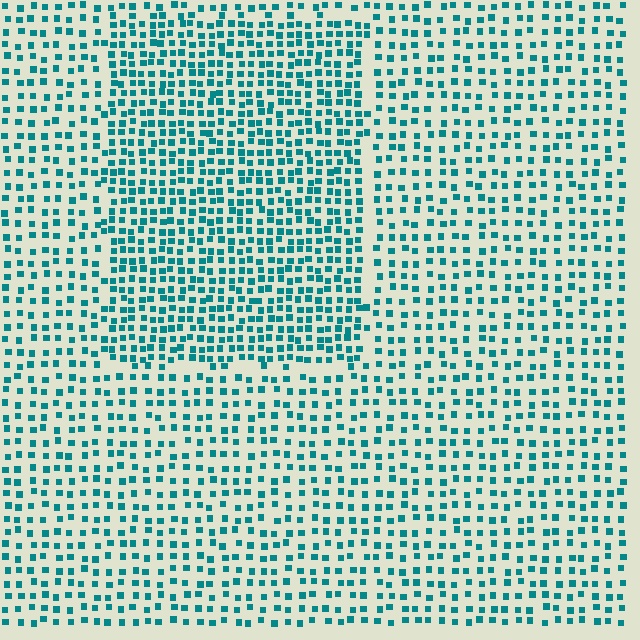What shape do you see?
I see a rectangle.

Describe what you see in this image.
The image contains small teal elements arranged at two different densities. A rectangle-shaped region is visible where the elements are more densely packed than the surrounding area.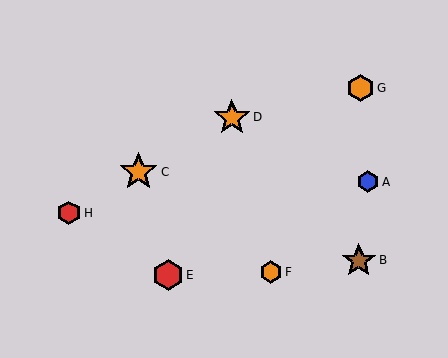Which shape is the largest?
The orange star (labeled C) is the largest.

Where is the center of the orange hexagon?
The center of the orange hexagon is at (271, 272).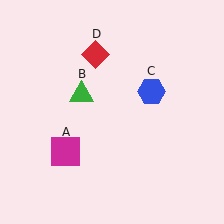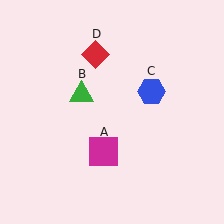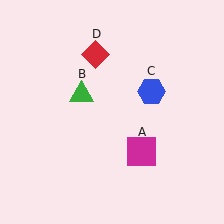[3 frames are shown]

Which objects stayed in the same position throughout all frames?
Green triangle (object B) and blue hexagon (object C) and red diamond (object D) remained stationary.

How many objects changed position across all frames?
1 object changed position: magenta square (object A).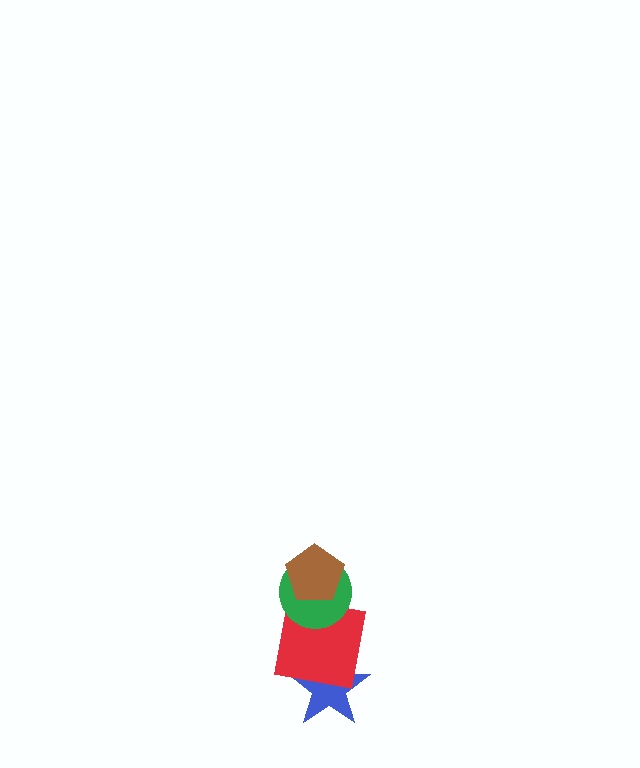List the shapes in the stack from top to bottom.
From top to bottom: the brown pentagon, the green circle, the red square, the blue star.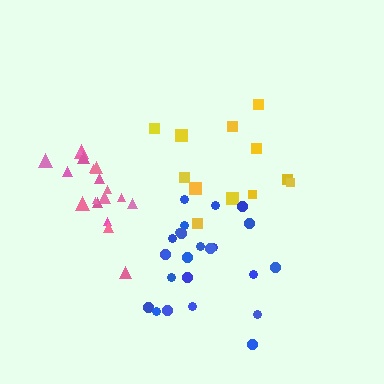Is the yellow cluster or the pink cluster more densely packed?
Pink.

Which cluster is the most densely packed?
Blue.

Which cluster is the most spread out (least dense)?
Yellow.